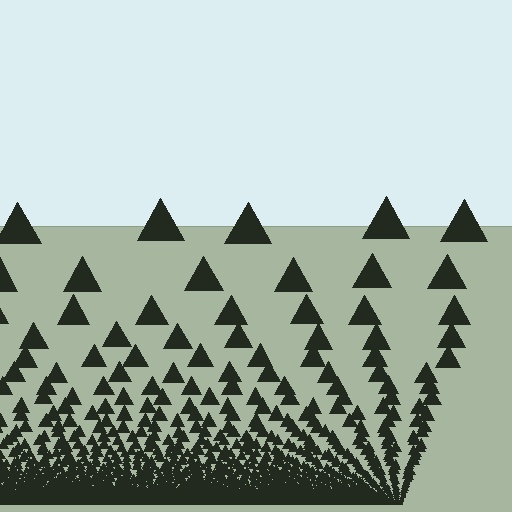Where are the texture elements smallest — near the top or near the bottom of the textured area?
Near the bottom.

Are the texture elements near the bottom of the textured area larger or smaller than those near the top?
Smaller. The gradient is inverted — elements near the bottom are smaller and denser.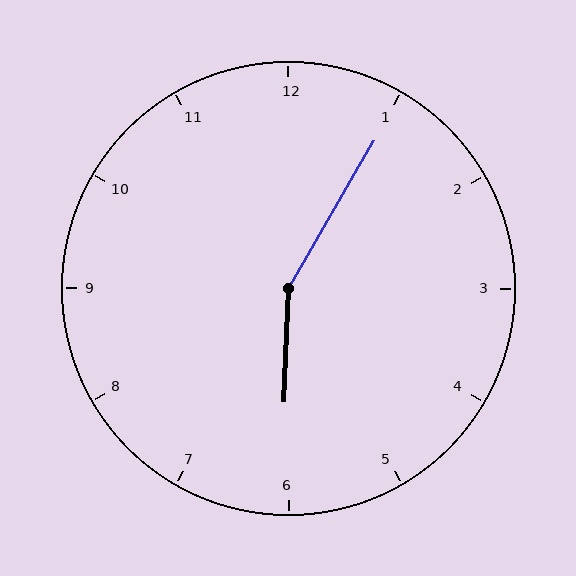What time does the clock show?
6:05.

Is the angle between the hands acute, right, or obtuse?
It is obtuse.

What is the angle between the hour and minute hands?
Approximately 152 degrees.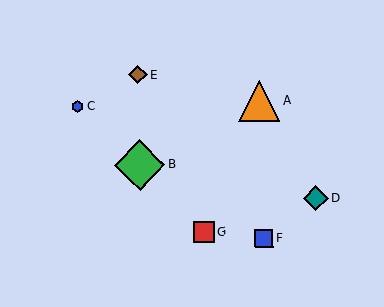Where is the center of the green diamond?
The center of the green diamond is at (140, 165).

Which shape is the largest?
The green diamond (labeled B) is the largest.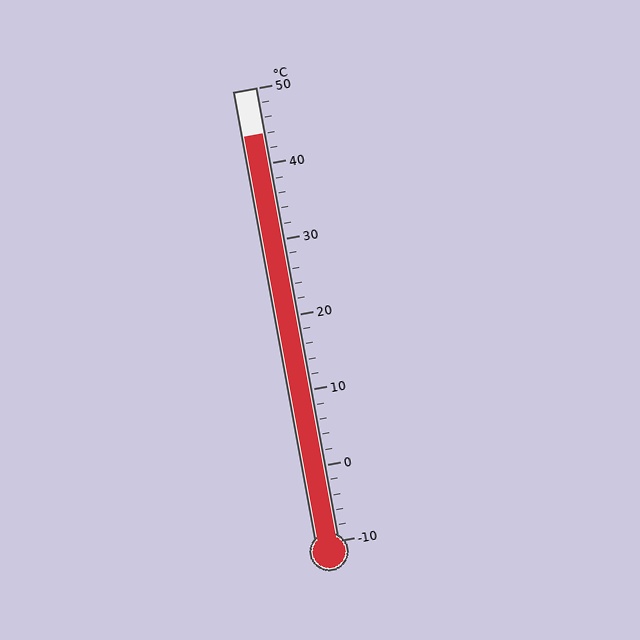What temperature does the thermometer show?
The thermometer shows approximately 44°C.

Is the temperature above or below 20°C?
The temperature is above 20°C.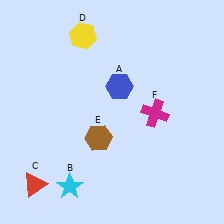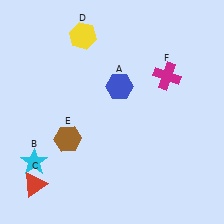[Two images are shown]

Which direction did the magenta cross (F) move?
The magenta cross (F) moved up.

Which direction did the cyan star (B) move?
The cyan star (B) moved left.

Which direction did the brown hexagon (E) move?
The brown hexagon (E) moved left.